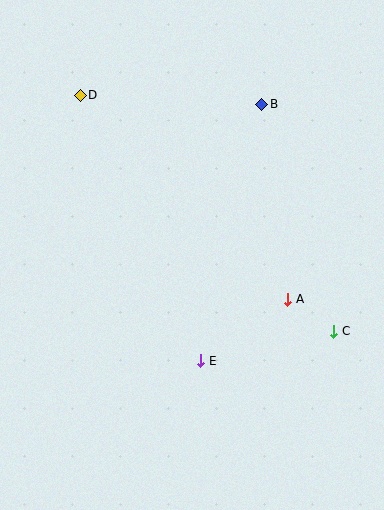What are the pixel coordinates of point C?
Point C is at (334, 331).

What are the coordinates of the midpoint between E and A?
The midpoint between E and A is at (244, 330).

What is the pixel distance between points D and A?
The distance between D and A is 291 pixels.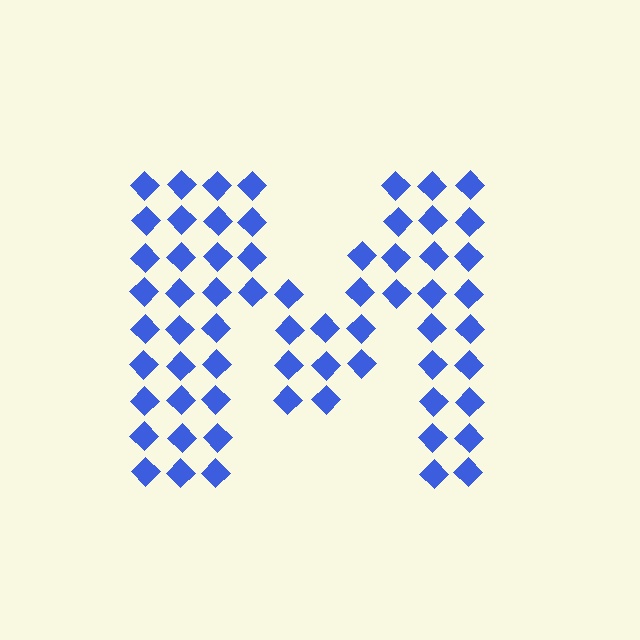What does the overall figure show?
The overall figure shows the letter M.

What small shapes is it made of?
It is made of small diamonds.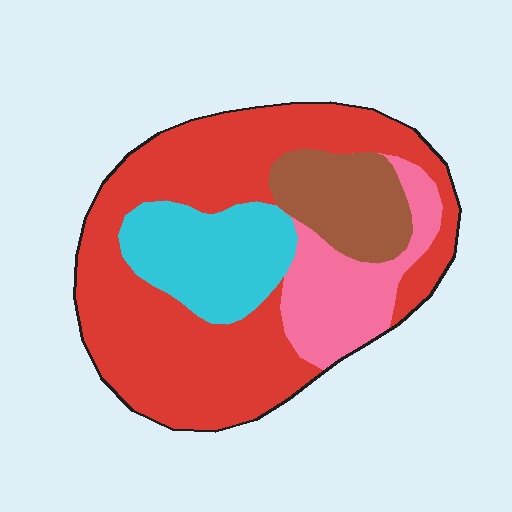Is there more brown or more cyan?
Cyan.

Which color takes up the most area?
Red, at roughly 55%.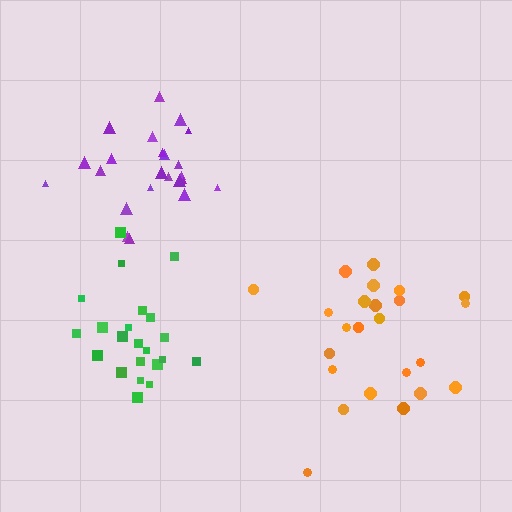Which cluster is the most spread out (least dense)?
Orange.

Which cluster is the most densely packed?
Purple.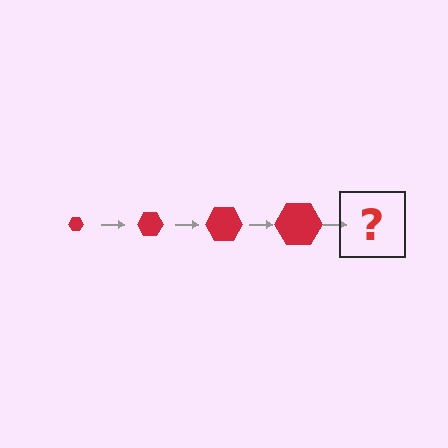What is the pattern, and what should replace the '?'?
The pattern is that the hexagon gets progressively larger each step. The '?' should be a red hexagon, larger than the previous one.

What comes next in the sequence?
The next element should be a red hexagon, larger than the previous one.